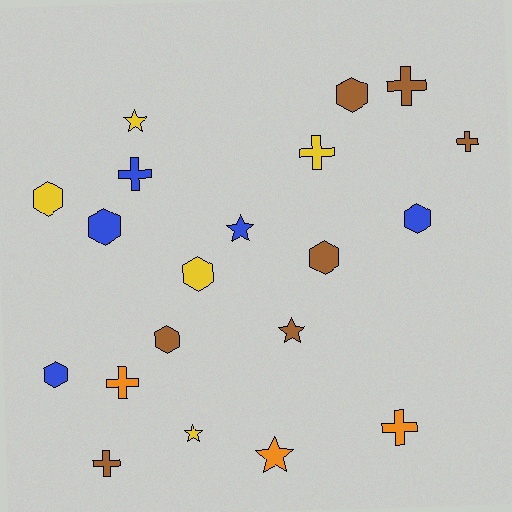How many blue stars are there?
There is 1 blue star.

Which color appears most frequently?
Brown, with 7 objects.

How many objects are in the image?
There are 20 objects.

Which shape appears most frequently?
Hexagon, with 8 objects.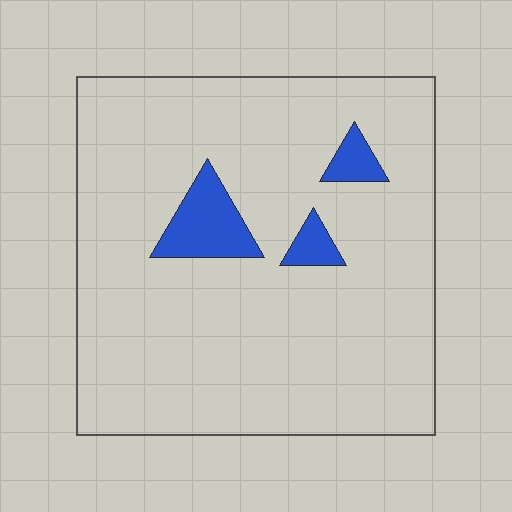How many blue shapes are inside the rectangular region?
3.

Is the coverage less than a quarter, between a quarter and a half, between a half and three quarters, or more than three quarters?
Less than a quarter.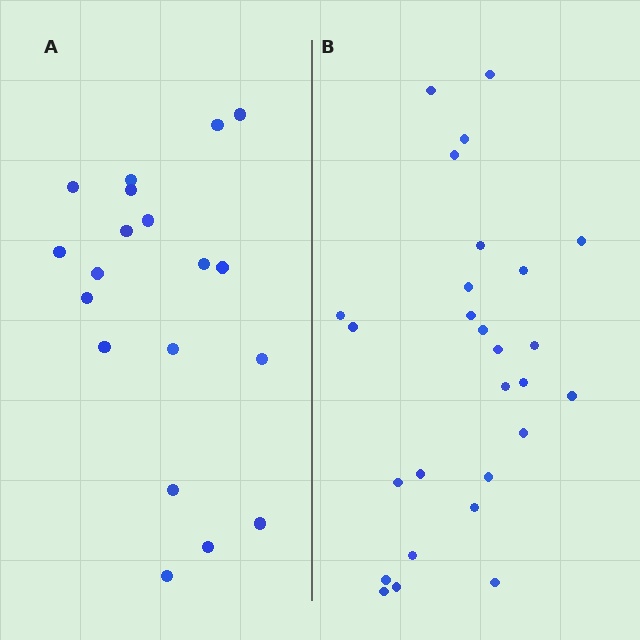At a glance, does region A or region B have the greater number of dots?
Region B (the right region) has more dots.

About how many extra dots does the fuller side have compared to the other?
Region B has roughly 8 or so more dots than region A.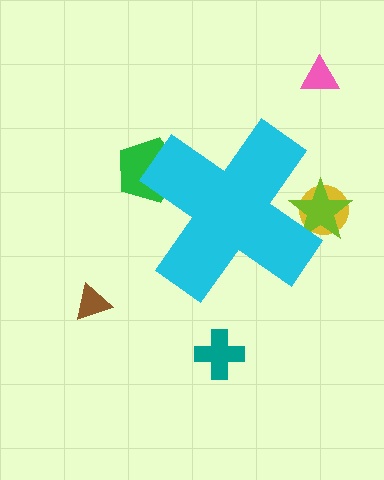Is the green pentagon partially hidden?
Yes, the green pentagon is partially hidden behind the cyan cross.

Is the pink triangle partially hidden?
No, the pink triangle is fully visible.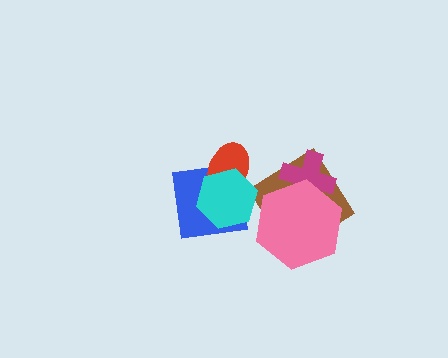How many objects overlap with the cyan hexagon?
2 objects overlap with the cyan hexagon.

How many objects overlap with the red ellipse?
2 objects overlap with the red ellipse.